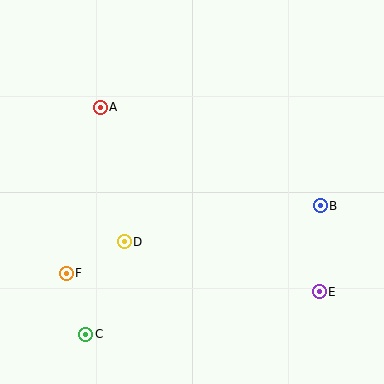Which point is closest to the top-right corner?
Point B is closest to the top-right corner.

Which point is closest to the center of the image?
Point D at (124, 242) is closest to the center.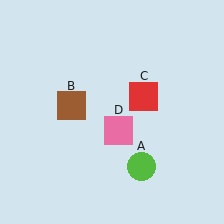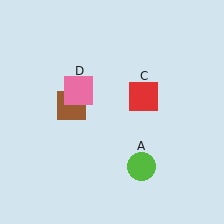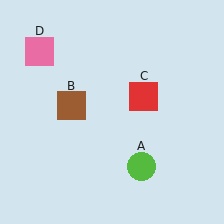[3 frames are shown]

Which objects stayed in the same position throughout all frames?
Lime circle (object A) and brown square (object B) and red square (object C) remained stationary.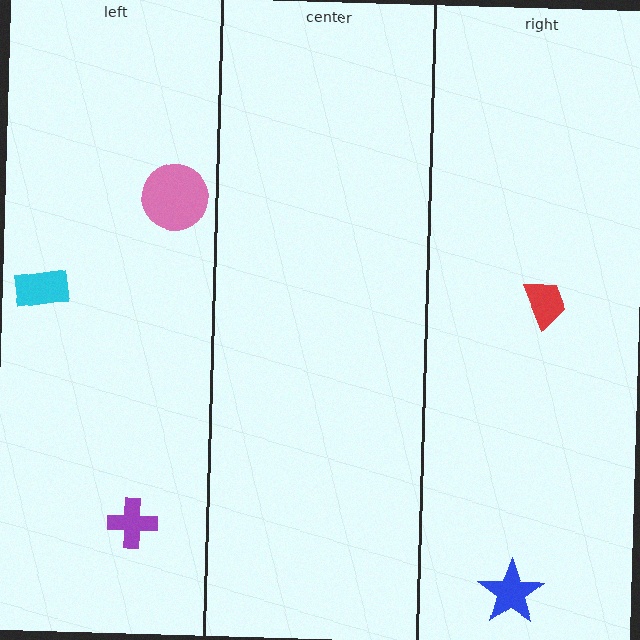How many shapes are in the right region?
2.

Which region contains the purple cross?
The left region.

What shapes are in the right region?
The blue star, the red trapezoid.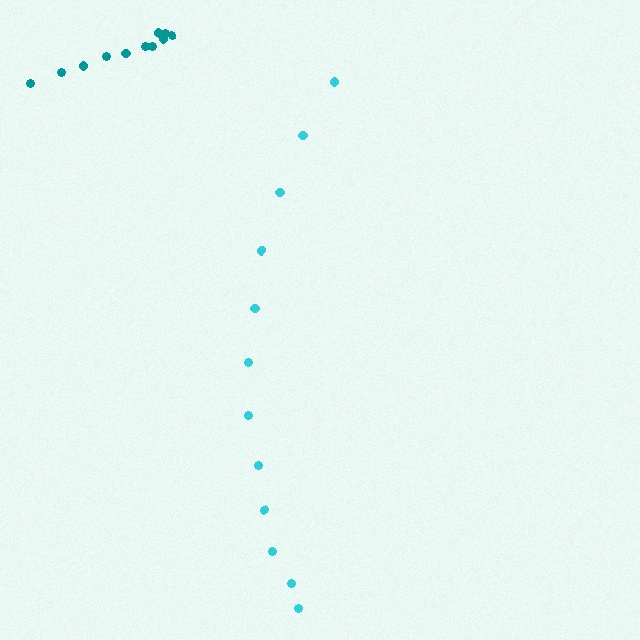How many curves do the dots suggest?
There are 2 distinct paths.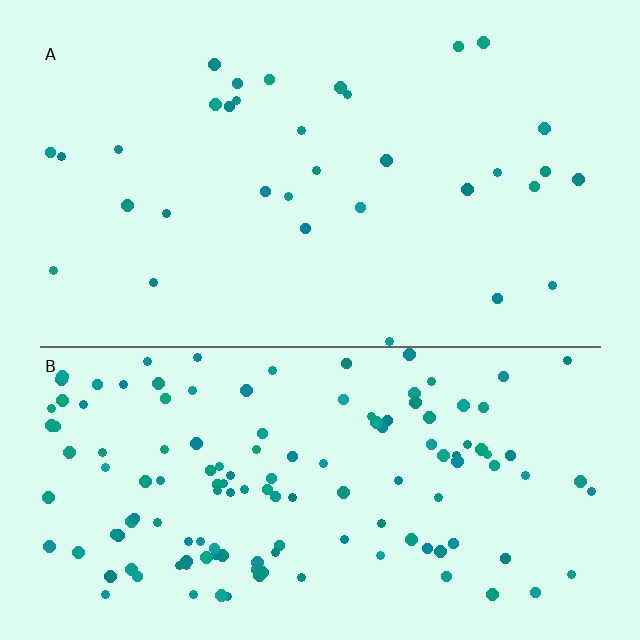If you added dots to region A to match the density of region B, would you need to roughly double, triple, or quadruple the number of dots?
Approximately quadruple.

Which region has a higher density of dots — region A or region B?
B (the bottom).